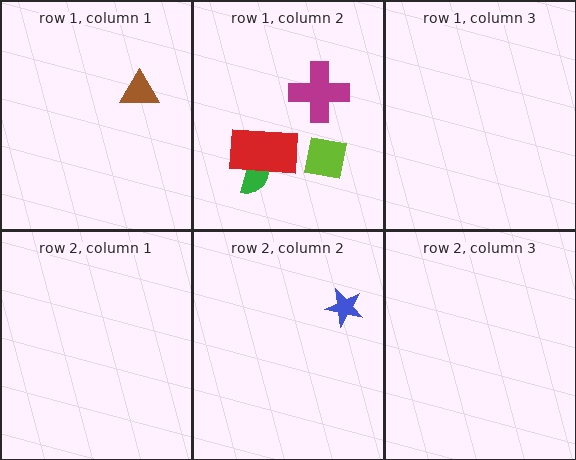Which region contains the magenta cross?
The row 1, column 2 region.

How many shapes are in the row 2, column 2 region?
1.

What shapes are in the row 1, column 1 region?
The brown triangle.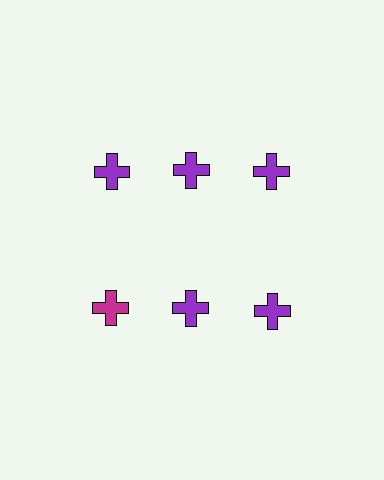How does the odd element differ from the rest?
It has a different color: magenta instead of purple.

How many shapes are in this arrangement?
There are 6 shapes arranged in a grid pattern.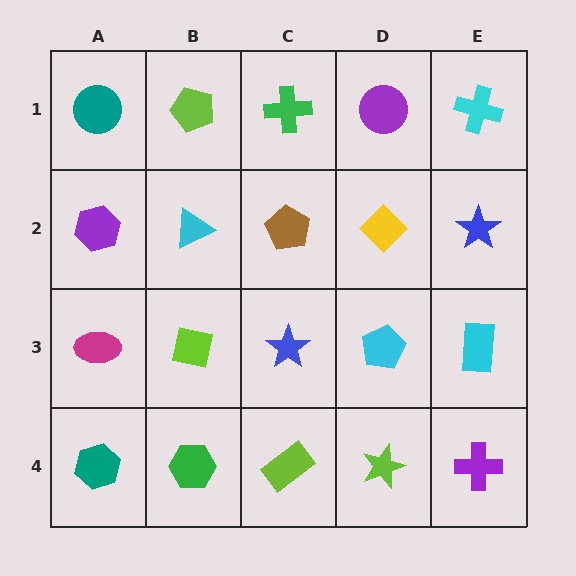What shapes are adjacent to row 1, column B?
A cyan triangle (row 2, column B), a teal circle (row 1, column A), a green cross (row 1, column C).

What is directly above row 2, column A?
A teal circle.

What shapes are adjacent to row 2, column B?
A lime pentagon (row 1, column B), a lime square (row 3, column B), a purple hexagon (row 2, column A), a brown pentagon (row 2, column C).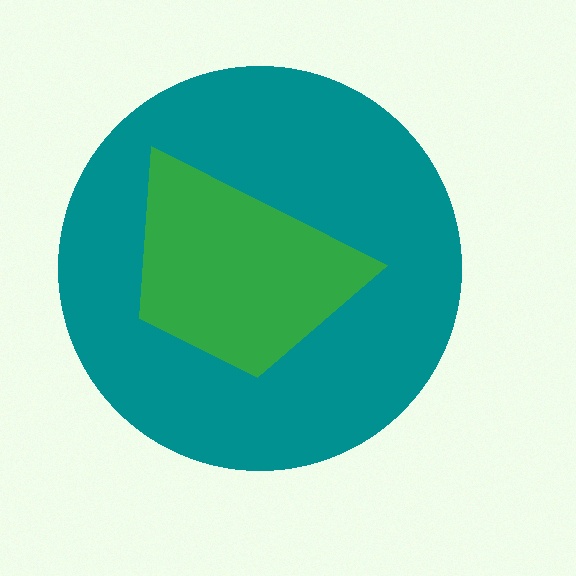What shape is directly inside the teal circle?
The green trapezoid.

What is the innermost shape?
The green trapezoid.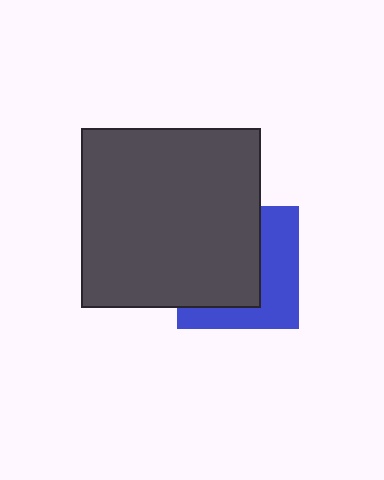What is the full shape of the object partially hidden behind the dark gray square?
The partially hidden object is a blue square.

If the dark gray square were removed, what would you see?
You would see the complete blue square.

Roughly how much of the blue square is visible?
A small part of it is visible (roughly 43%).